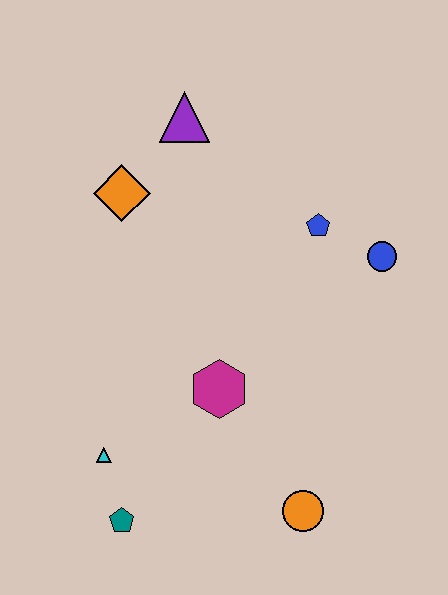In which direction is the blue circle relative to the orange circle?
The blue circle is above the orange circle.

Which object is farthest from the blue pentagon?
The teal pentagon is farthest from the blue pentagon.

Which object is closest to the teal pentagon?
The cyan triangle is closest to the teal pentagon.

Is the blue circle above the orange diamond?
No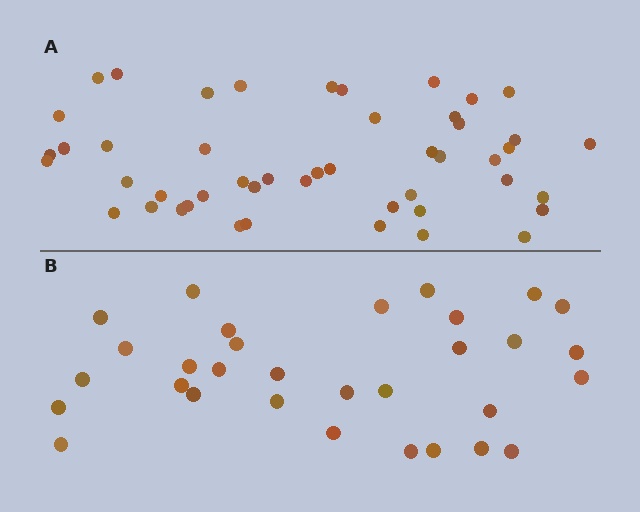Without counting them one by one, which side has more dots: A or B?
Region A (the top region) has more dots.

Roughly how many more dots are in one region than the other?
Region A has approximately 15 more dots than region B.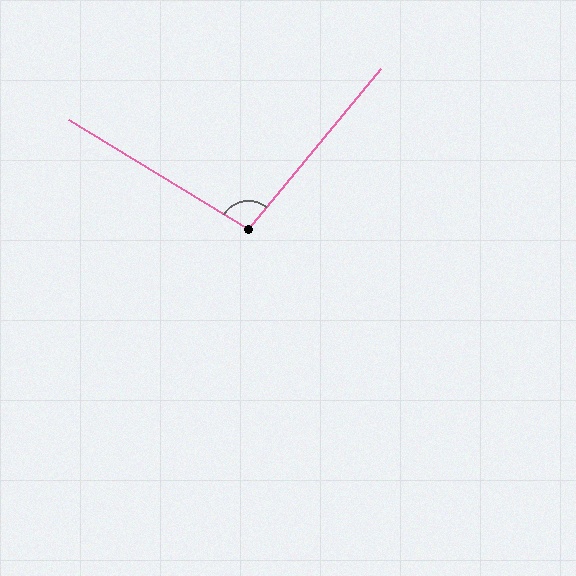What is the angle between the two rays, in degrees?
Approximately 99 degrees.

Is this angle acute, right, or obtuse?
It is obtuse.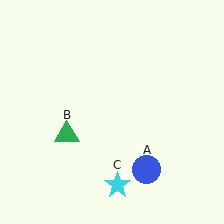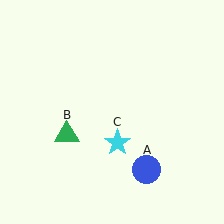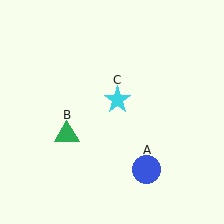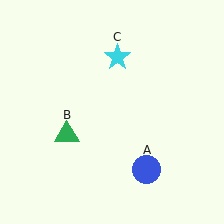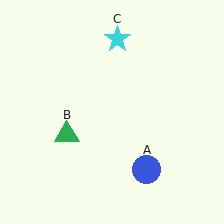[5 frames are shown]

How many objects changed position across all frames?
1 object changed position: cyan star (object C).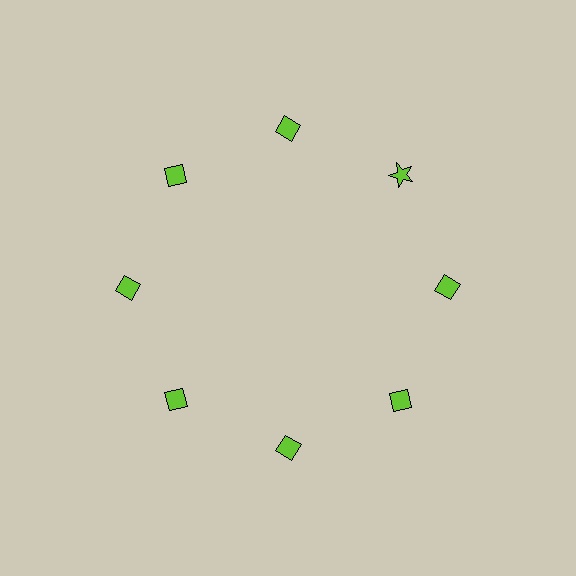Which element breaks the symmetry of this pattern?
The lime star at roughly the 2 o'clock position breaks the symmetry. All other shapes are lime diamonds.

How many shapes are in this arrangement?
There are 8 shapes arranged in a ring pattern.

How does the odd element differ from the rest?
It has a different shape: star instead of diamond.